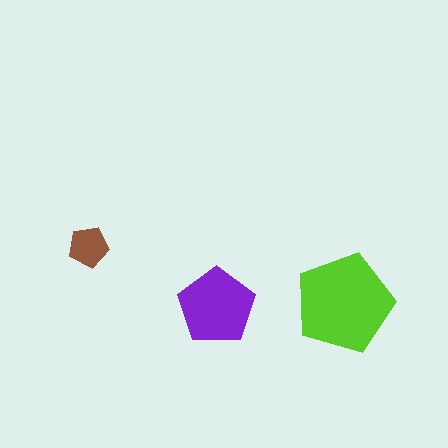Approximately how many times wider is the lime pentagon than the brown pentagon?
About 2.5 times wider.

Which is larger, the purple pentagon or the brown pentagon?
The purple one.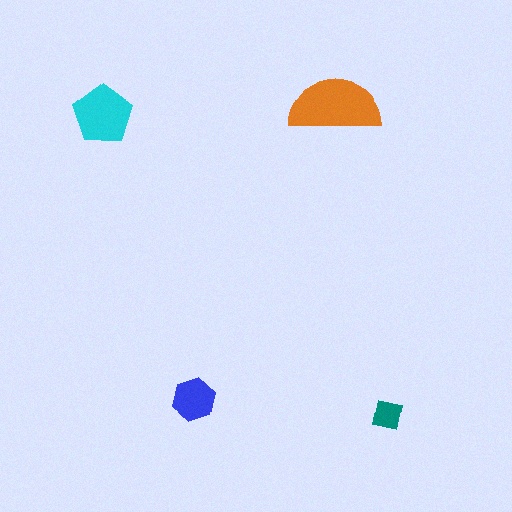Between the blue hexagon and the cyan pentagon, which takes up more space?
The cyan pentagon.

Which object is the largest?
The orange semicircle.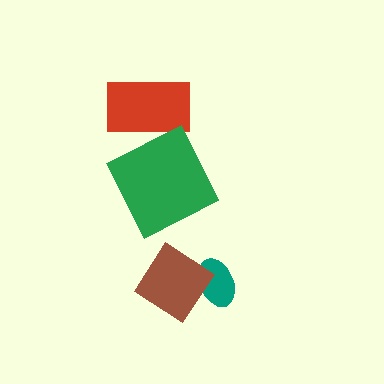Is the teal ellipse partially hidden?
Yes, it is partially covered by another shape.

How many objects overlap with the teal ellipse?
1 object overlaps with the teal ellipse.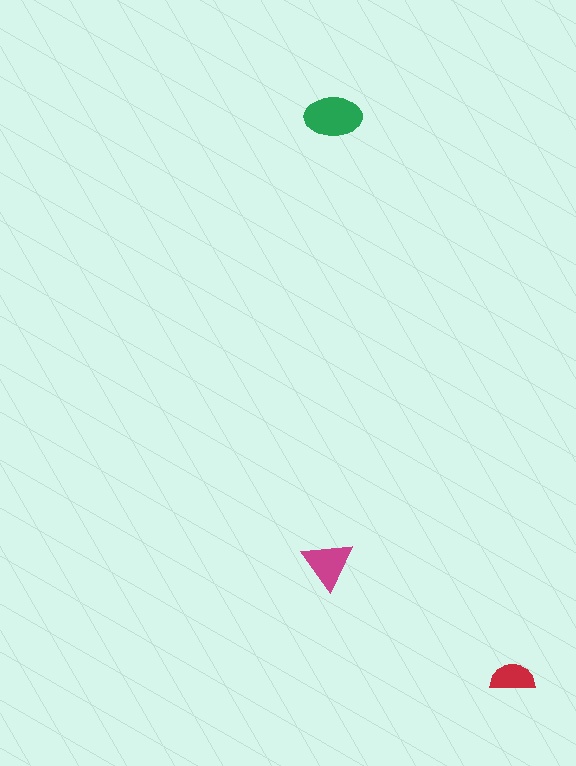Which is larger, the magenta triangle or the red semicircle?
The magenta triangle.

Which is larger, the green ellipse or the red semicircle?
The green ellipse.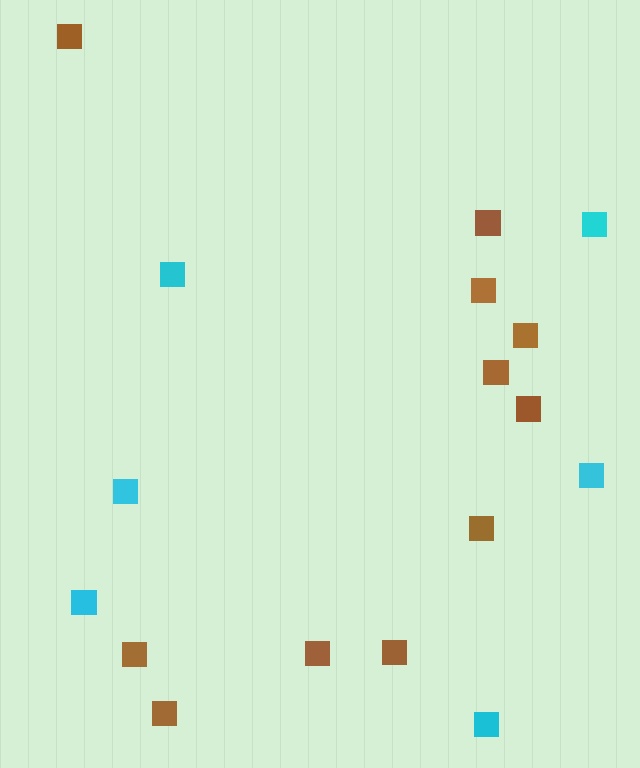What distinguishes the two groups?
There are 2 groups: one group of brown squares (11) and one group of cyan squares (6).